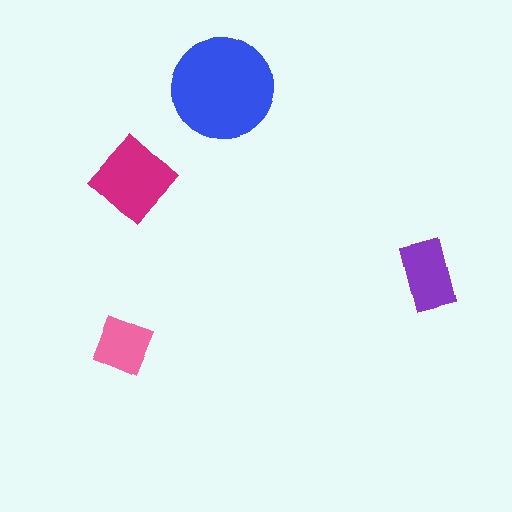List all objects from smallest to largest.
The pink diamond, the purple rectangle, the magenta diamond, the blue circle.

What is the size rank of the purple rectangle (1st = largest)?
3rd.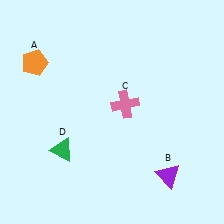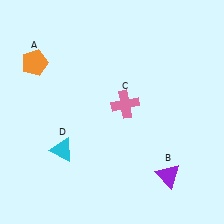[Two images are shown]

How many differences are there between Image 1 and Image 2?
There is 1 difference between the two images.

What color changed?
The triangle (D) changed from green in Image 1 to cyan in Image 2.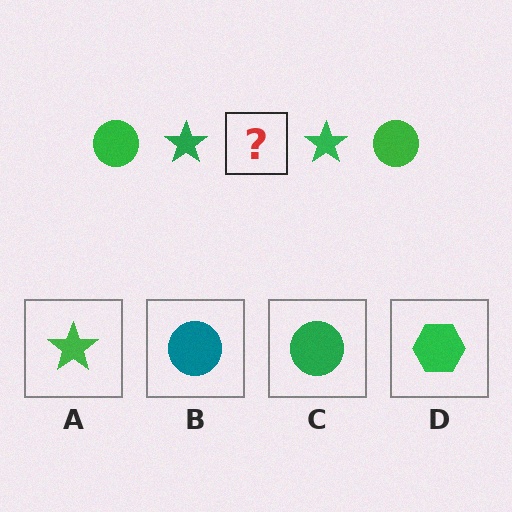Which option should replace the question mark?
Option C.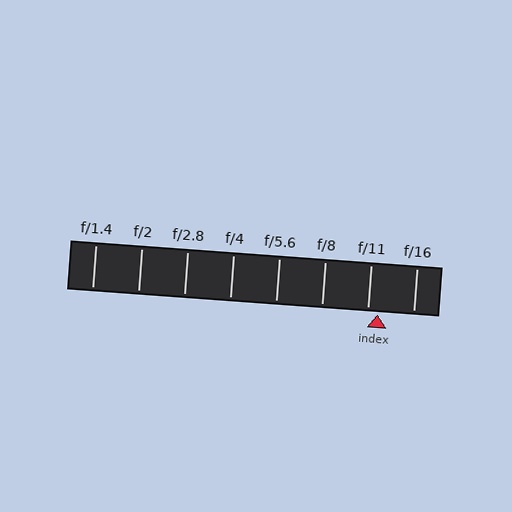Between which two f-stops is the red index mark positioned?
The index mark is between f/11 and f/16.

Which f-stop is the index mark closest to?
The index mark is closest to f/11.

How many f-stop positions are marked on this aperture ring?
There are 8 f-stop positions marked.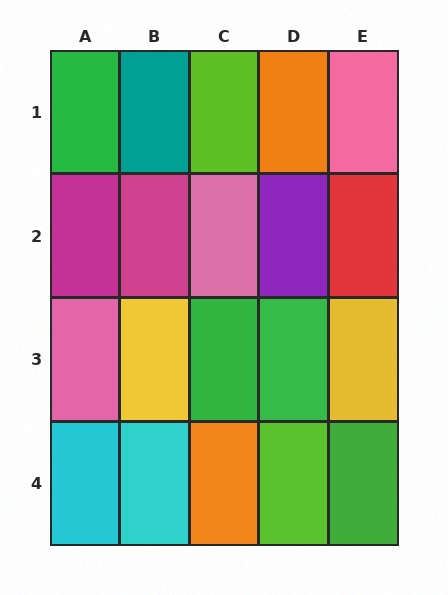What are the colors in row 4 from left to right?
Cyan, cyan, orange, lime, green.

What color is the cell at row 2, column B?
Magenta.